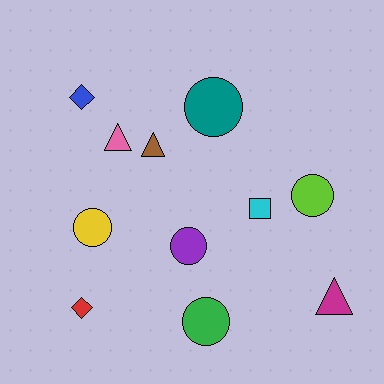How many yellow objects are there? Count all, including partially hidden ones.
There is 1 yellow object.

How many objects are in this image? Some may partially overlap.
There are 11 objects.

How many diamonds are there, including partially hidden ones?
There are 2 diamonds.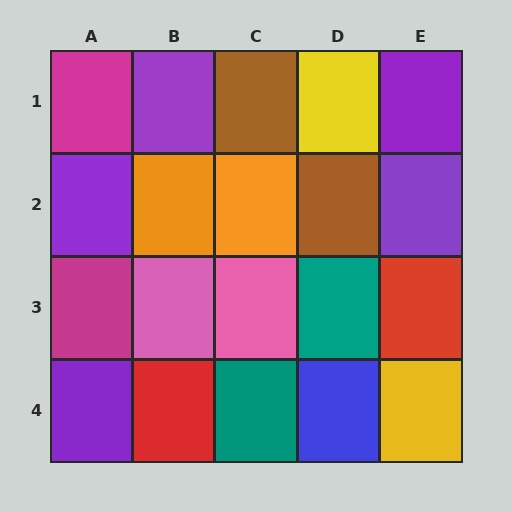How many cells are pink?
2 cells are pink.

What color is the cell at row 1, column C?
Brown.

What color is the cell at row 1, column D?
Yellow.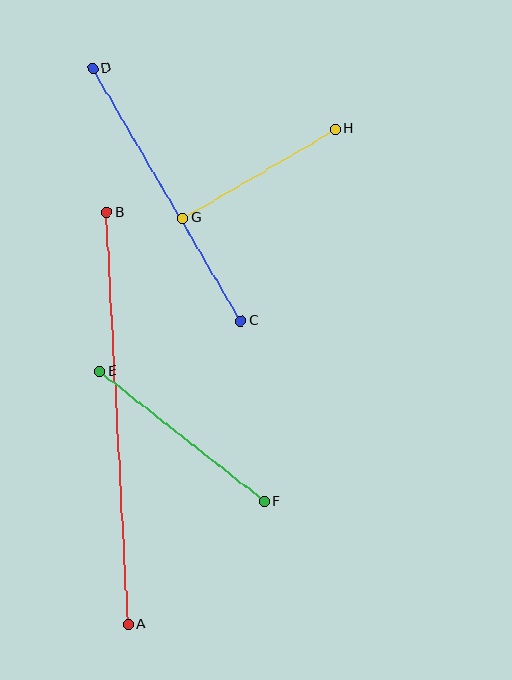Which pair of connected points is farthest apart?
Points A and B are farthest apart.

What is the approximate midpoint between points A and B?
The midpoint is at approximately (118, 418) pixels.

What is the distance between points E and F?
The distance is approximately 210 pixels.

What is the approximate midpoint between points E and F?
The midpoint is at approximately (182, 436) pixels.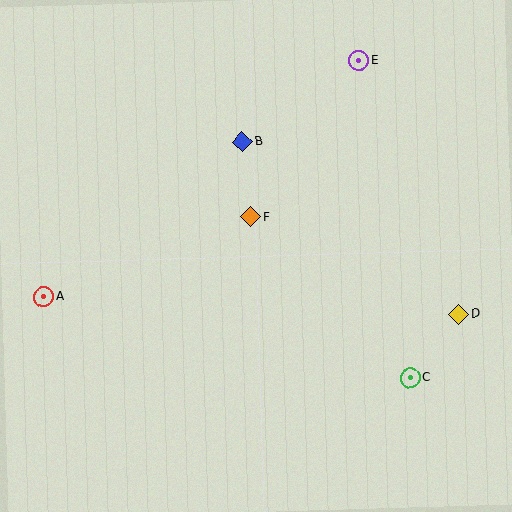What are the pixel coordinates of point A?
Point A is at (44, 297).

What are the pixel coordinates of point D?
Point D is at (459, 314).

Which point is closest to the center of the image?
Point F at (250, 217) is closest to the center.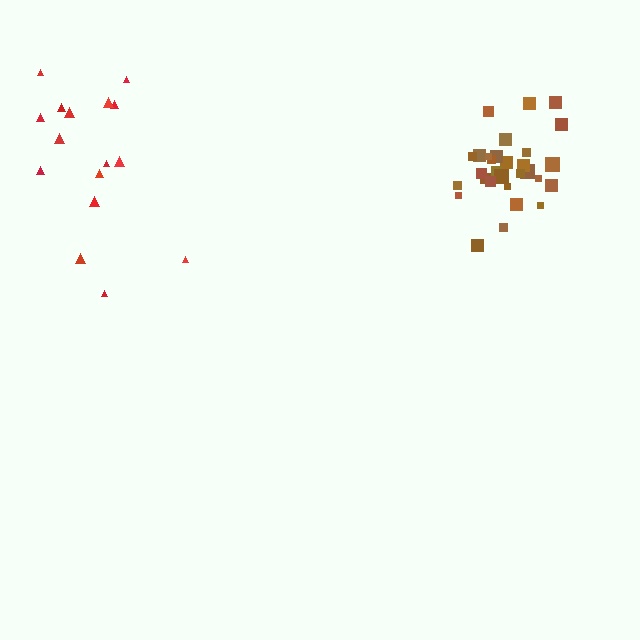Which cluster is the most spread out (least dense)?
Red.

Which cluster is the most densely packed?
Brown.